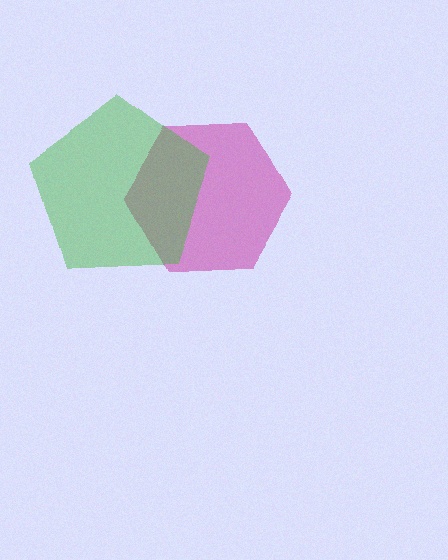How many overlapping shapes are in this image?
There are 2 overlapping shapes in the image.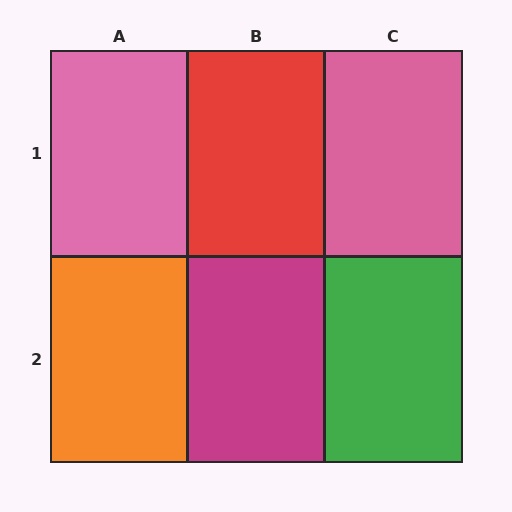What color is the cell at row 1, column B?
Red.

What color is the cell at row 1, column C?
Pink.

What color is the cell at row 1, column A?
Pink.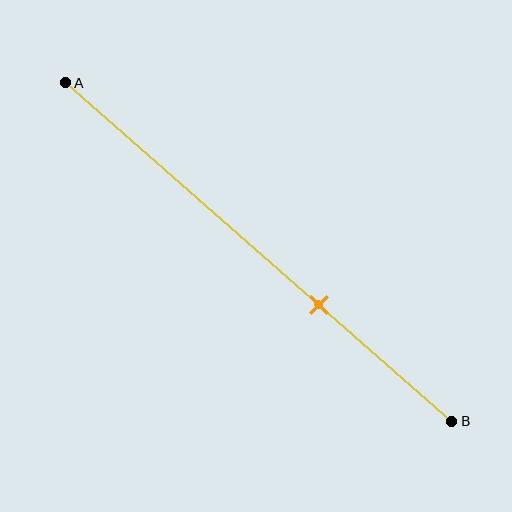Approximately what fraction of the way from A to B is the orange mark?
The orange mark is approximately 65% of the way from A to B.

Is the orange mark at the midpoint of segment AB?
No, the mark is at about 65% from A, not at the 50% midpoint.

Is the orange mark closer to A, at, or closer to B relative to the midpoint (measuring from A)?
The orange mark is closer to point B than the midpoint of segment AB.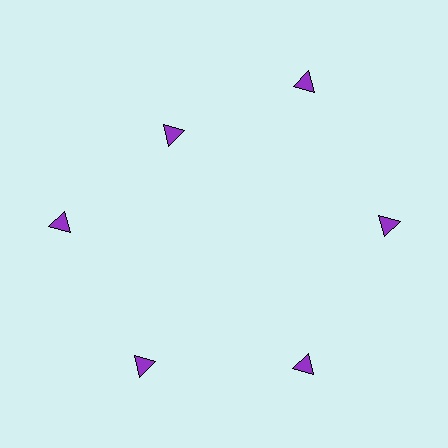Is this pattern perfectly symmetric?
No. The 6 purple triangles are arranged in a ring, but one element near the 11 o'clock position is pulled inward toward the center, breaking the 6-fold rotational symmetry.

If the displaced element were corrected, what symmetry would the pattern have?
It would have 6-fold rotational symmetry — the pattern would map onto itself every 60 degrees.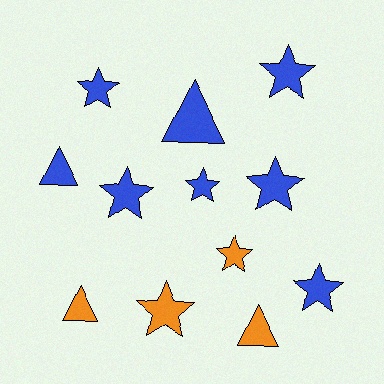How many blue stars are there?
There are 6 blue stars.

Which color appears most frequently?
Blue, with 8 objects.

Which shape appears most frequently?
Star, with 8 objects.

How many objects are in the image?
There are 12 objects.